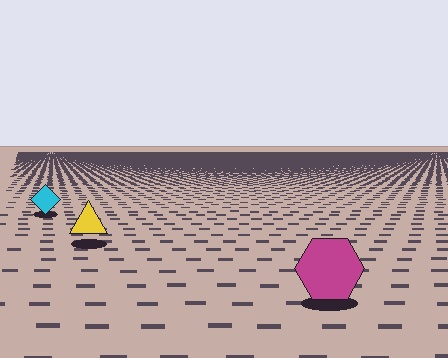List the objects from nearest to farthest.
From nearest to farthest: the magenta hexagon, the yellow triangle, the cyan diamond.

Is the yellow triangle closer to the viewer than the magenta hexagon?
No. The magenta hexagon is closer — you can tell from the texture gradient: the ground texture is coarser near it.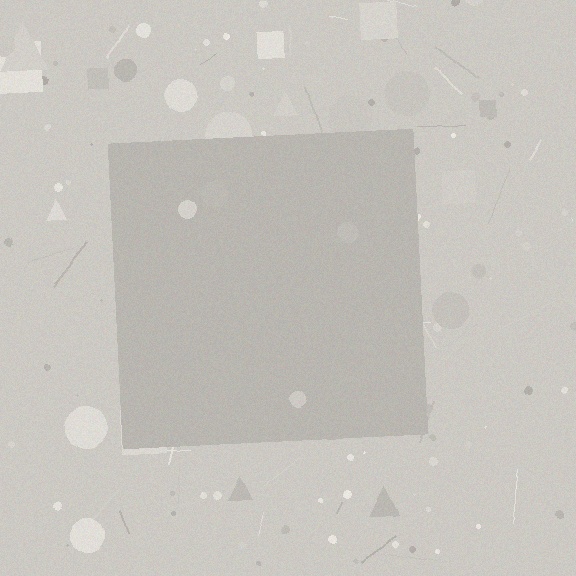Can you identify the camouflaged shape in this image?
The camouflaged shape is a square.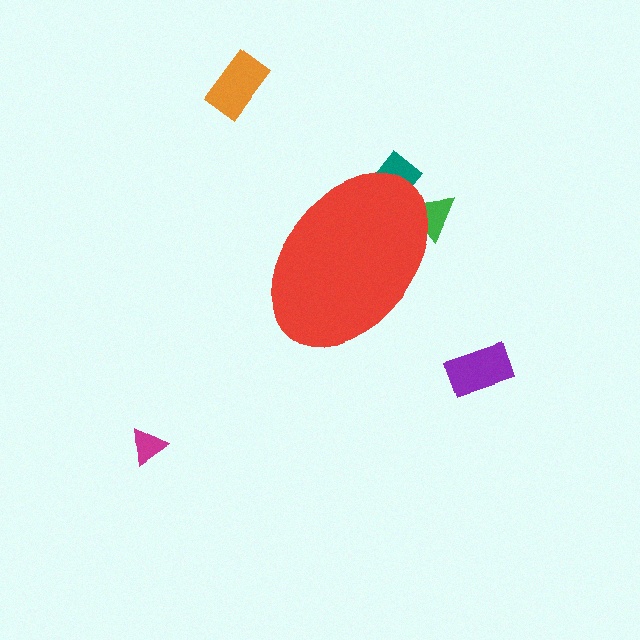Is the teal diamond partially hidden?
Yes, the teal diamond is partially hidden behind the red ellipse.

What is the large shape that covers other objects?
A red ellipse.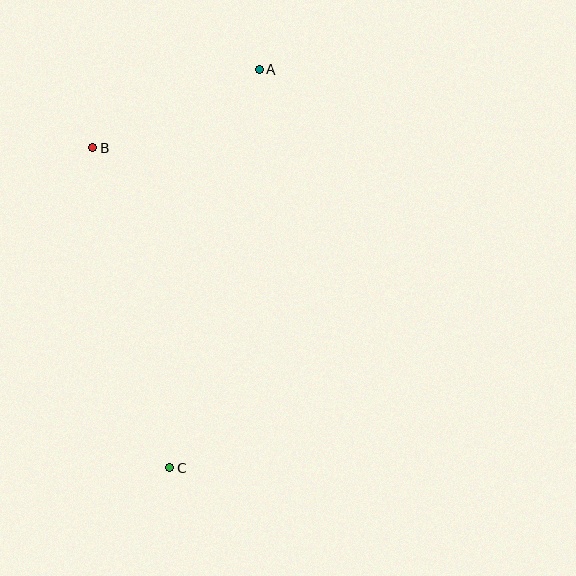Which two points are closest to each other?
Points A and B are closest to each other.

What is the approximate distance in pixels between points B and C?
The distance between B and C is approximately 329 pixels.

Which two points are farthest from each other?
Points A and C are farthest from each other.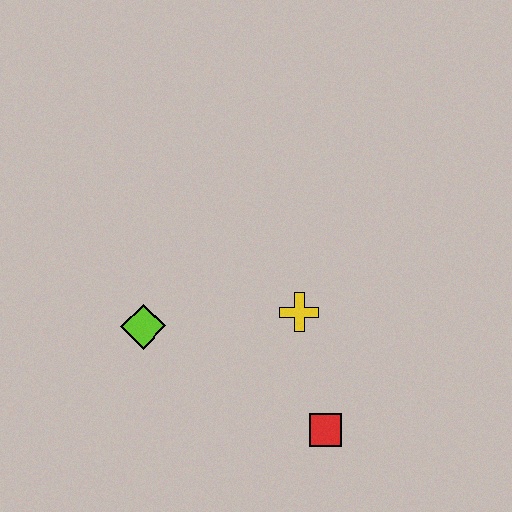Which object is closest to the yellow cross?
The red square is closest to the yellow cross.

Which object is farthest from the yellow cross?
The lime diamond is farthest from the yellow cross.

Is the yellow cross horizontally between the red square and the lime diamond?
Yes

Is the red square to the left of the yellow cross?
No